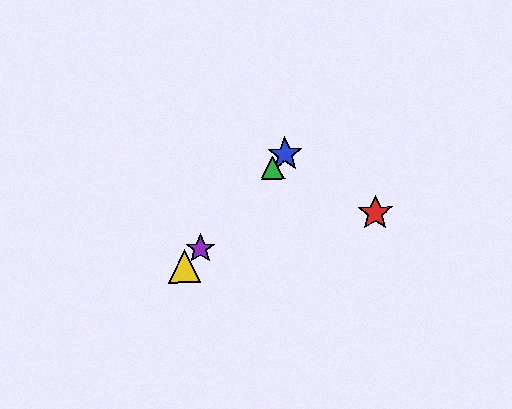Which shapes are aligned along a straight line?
The blue star, the green triangle, the yellow triangle, the purple star are aligned along a straight line.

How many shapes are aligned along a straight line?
4 shapes (the blue star, the green triangle, the yellow triangle, the purple star) are aligned along a straight line.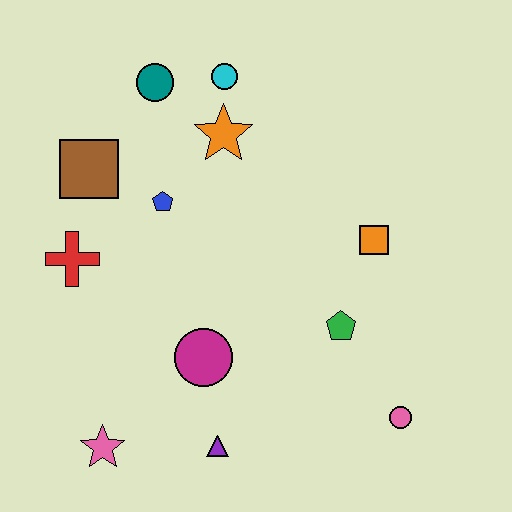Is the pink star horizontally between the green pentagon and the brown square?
Yes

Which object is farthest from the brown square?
The pink circle is farthest from the brown square.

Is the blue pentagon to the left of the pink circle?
Yes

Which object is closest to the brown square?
The blue pentagon is closest to the brown square.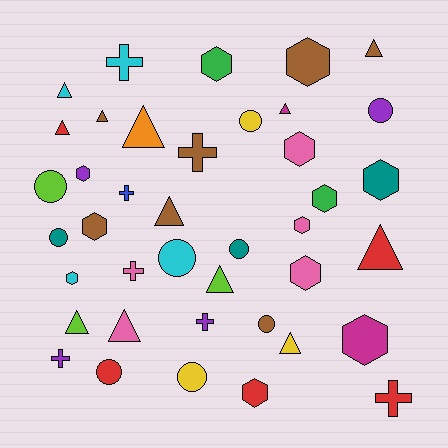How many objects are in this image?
There are 40 objects.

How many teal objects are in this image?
There are 3 teal objects.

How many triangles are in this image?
There are 12 triangles.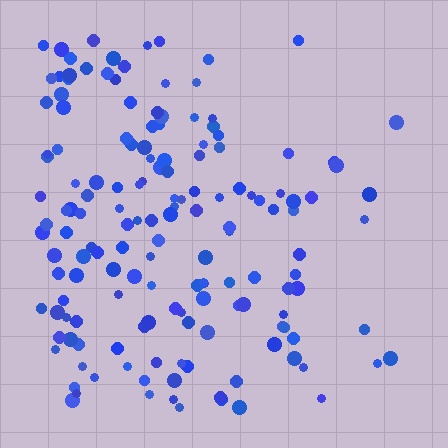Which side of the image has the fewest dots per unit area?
The right.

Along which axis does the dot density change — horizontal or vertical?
Horizontal.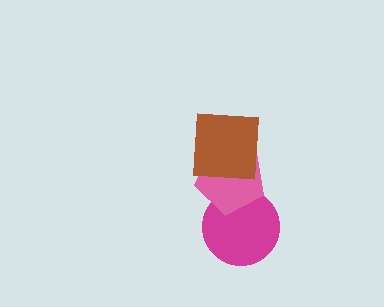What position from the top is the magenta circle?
The magenta circle is 3rd from the top.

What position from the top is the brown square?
The brown square is 1st from the top.